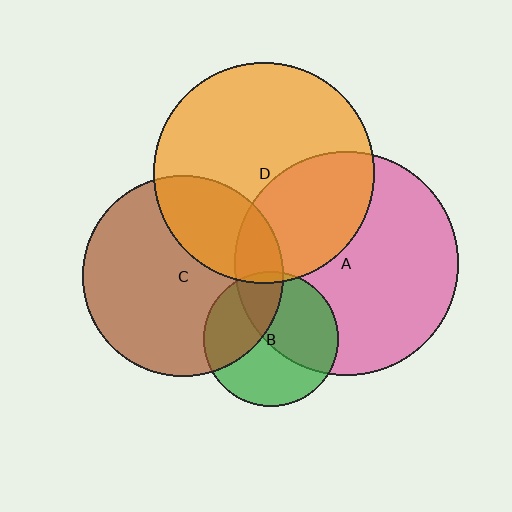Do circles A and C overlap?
Yes.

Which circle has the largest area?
Circle A (pink).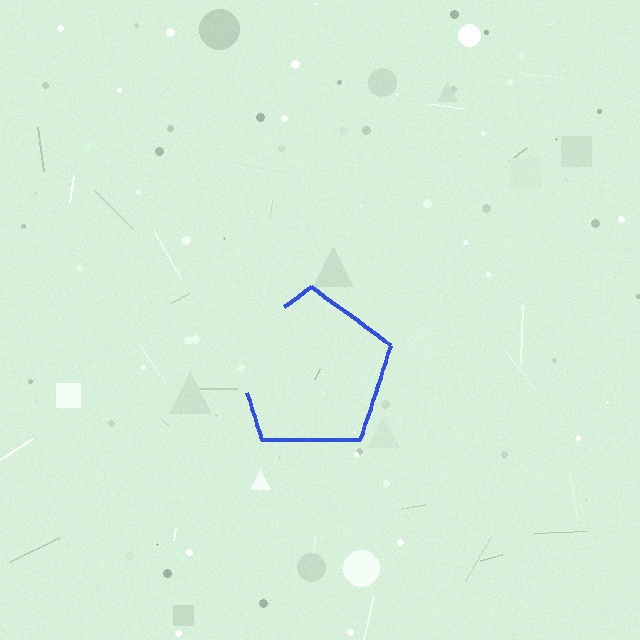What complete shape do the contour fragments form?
The contour fragments form a pentagon.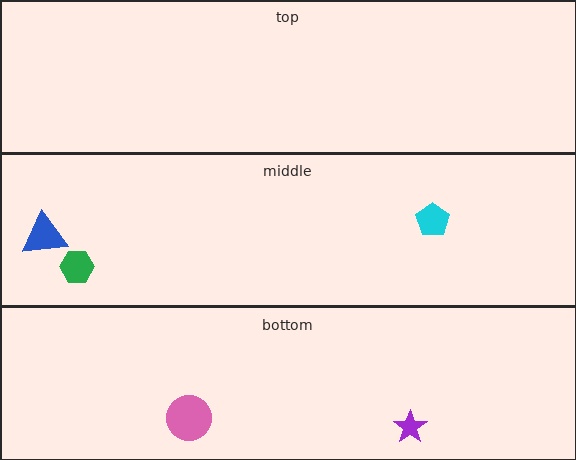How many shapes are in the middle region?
3.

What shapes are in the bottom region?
The pink circle, the purple star.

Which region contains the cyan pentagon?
The middle region.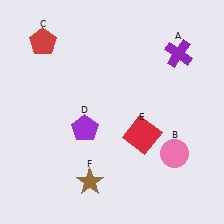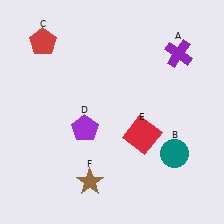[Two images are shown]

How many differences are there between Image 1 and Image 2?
There is 1 difference between the two images.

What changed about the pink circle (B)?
In Image 1, B is pink. In Image 2, it changed to teal.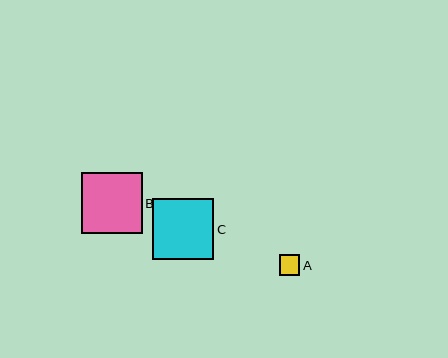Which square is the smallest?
Square A is the smallest with a size of approximately 21 pixels.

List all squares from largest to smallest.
From largest to smallest: B, C, A.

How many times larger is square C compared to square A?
Square C is approximately 3.0 times the size of square A.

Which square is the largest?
Square B is the largest with a size of approximately 61 pixels.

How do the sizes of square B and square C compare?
Square B and square C are approximately the same size.